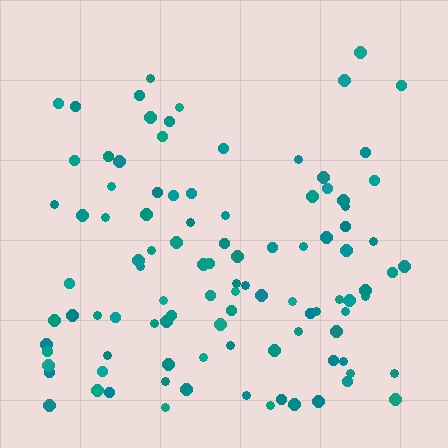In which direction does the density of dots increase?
From top to bottom, with the bottom side densest.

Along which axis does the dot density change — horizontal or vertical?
Vertical.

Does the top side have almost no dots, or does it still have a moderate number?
Still a moderate number, just noticeably fewer than the bottom.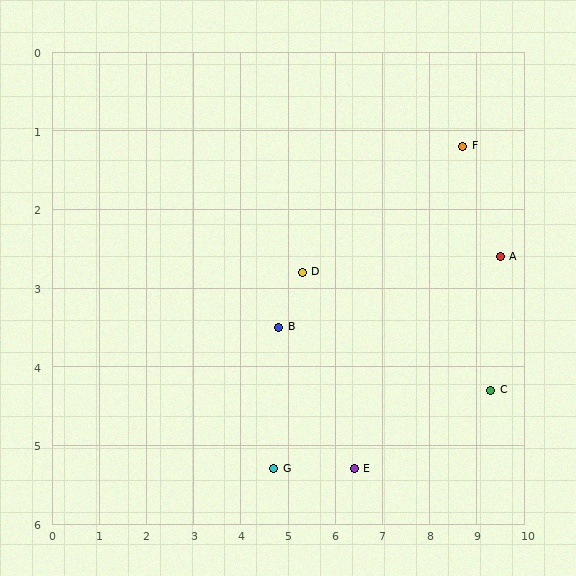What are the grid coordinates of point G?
Point G is at approximately (4.7, 5.3).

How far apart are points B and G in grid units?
Points B and G are about 1.8 grid units apart.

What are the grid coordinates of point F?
Point F is at approximately (8.7, 1.2).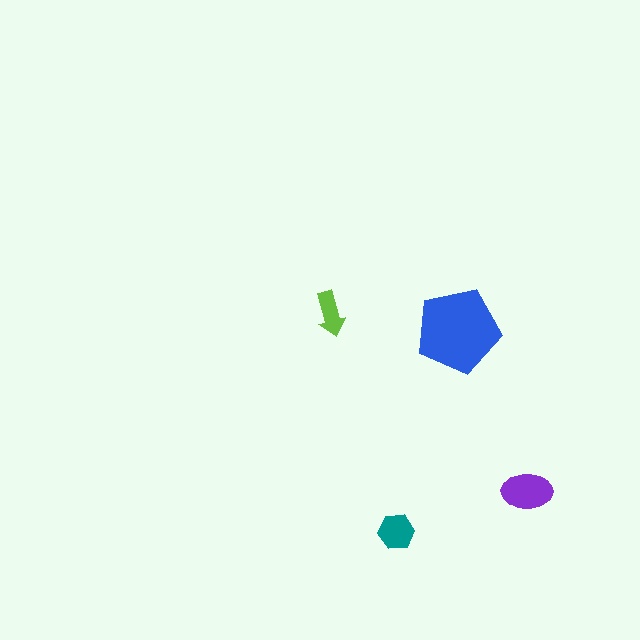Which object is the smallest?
The lime arrow.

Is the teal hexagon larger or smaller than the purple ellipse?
Smaller.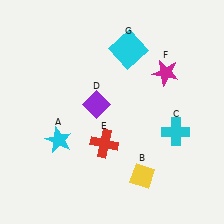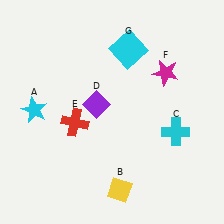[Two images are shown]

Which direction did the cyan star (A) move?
The cyan star (A) moved up.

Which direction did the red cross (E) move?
The red cross (E) moved left.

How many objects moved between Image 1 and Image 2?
3 objects moved between the two images.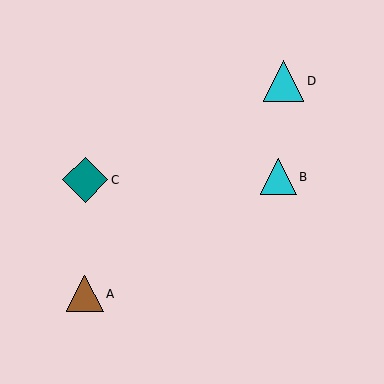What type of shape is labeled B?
Shape B is a cyan triangle.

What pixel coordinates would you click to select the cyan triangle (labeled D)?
Click at (283, 81) to select the cyan triangle D.